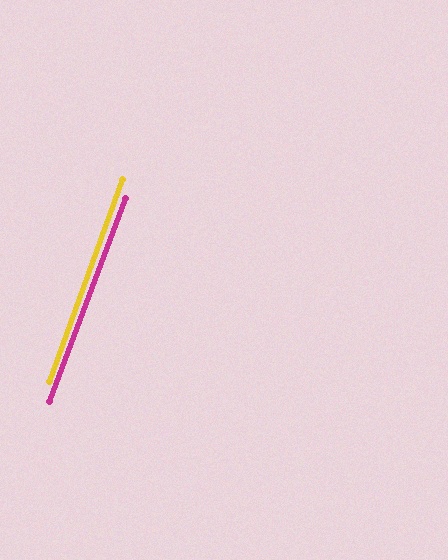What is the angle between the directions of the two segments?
Approximately 1 degree.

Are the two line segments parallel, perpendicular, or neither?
Parallel — their directions differ by only 0.5°.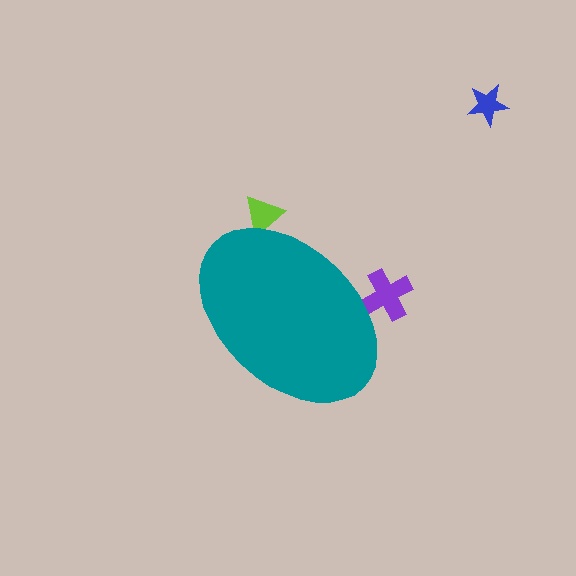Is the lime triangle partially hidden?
Yes, the lime triangle is partially hidden behind the teal ellipse.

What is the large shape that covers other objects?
A teal ellipse.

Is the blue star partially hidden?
No, the blue star is fully visible.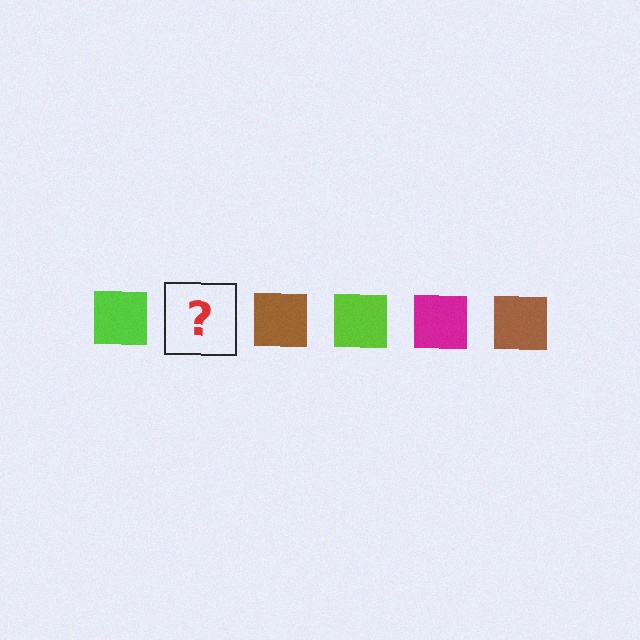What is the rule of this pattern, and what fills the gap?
The rule is that the pattern cycles through lime, magenta, brown squares. The gap should be filled with a magenta square.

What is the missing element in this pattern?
The missing element is a magenta square.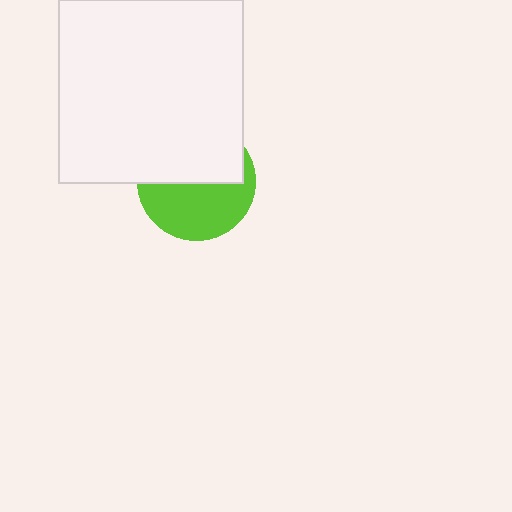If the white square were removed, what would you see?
You would see the complete lime circle.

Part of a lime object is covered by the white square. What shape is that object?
It is a circle.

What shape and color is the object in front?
The object in front is a white square.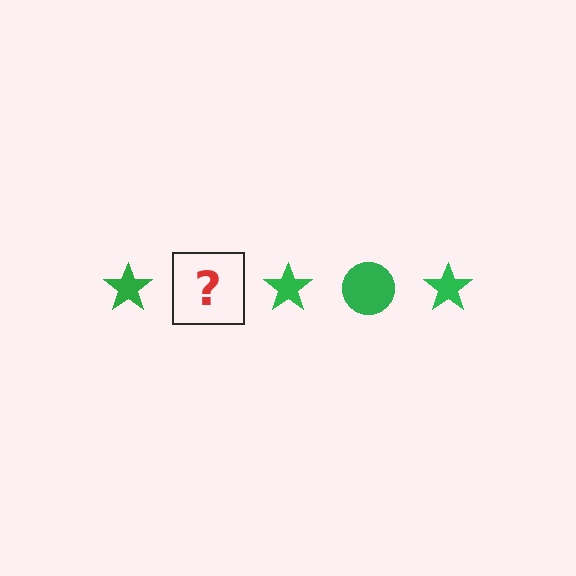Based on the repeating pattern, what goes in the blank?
The blank should be a green circle.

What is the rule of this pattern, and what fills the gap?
The rule is that the pattern cycles through star, circle shapes in green. The gap should be filled with a green circle.